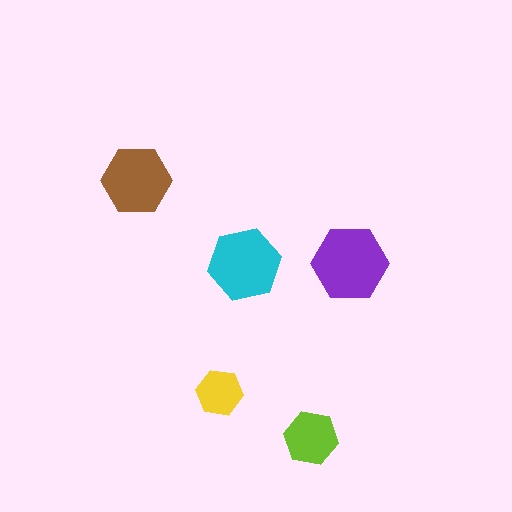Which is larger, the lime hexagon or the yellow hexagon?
The lime one.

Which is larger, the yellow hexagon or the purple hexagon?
The purple one.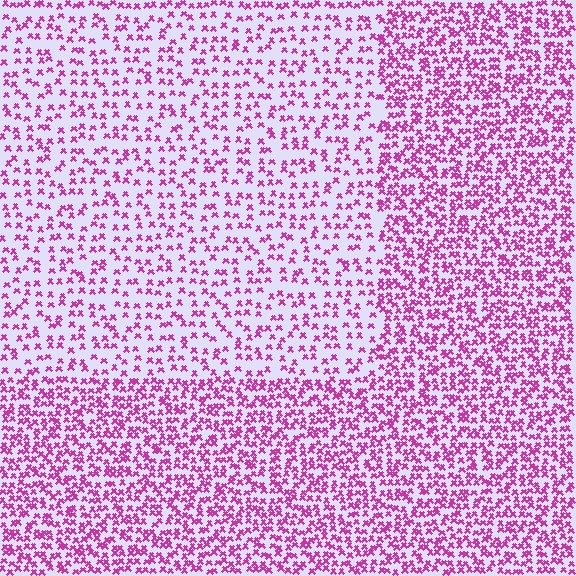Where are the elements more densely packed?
The elements are more densely packed outside the rectangle boundary.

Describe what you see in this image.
The image contains small magenta elements arranged at two different densities. A rectangle-shaped region is visible where the elements are less densely packed than the surrounding area.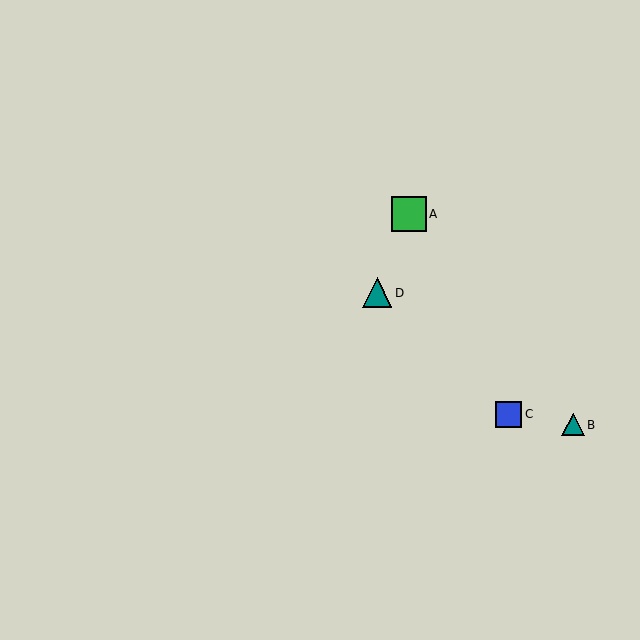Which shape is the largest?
The green square (labeled A) is the largest.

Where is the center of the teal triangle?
The center of the teal triangle is at (573, 425).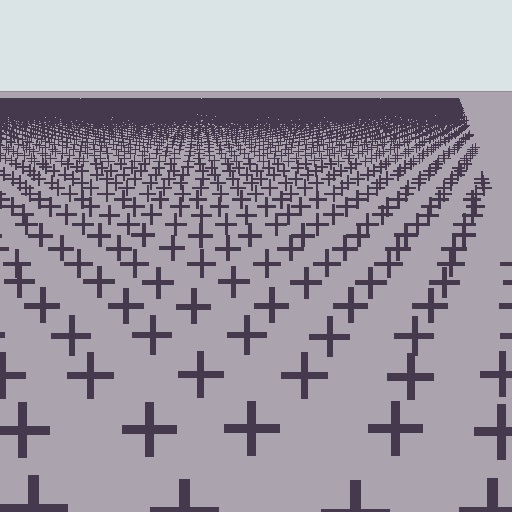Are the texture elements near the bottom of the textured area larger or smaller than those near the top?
Larger. Near the bottom, elements are closer to the viewer and appear at a bigger on-screen size.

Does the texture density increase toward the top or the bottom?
Density increases toward the top.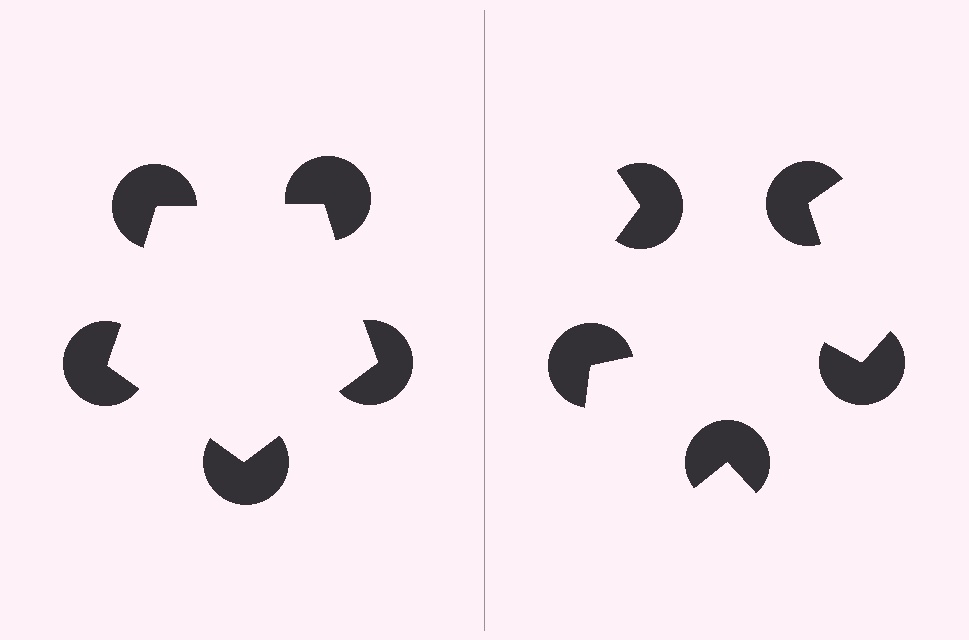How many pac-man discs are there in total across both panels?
10 — 5 on each side.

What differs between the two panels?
The pac-man discs are positioned identically on both sides; only the wedge orientations differ. On the left they align to a pentagon; on the right they are misaligned.